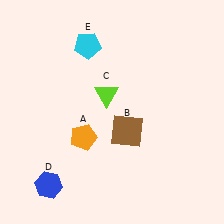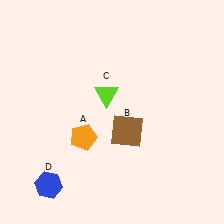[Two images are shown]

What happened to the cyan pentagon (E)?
The cyan pentagon (E) was removed in Image 2. It was in the top-left area of Image 1.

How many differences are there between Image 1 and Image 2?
There is 1 difference between the two images.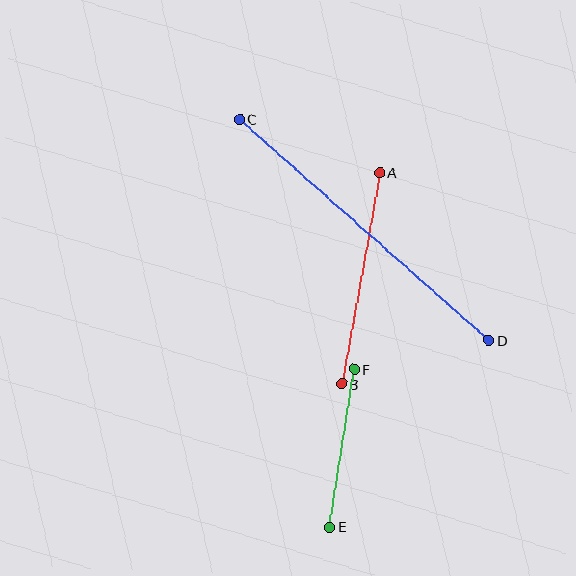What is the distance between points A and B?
The distance is approximately 215 pixels.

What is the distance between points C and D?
The distance is approximately 333 pixels.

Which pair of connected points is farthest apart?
Points C and D are farthest apart.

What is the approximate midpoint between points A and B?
The midpoint is at approximately (361, 278) pixels.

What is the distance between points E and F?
The distance is approximately 160 pixels.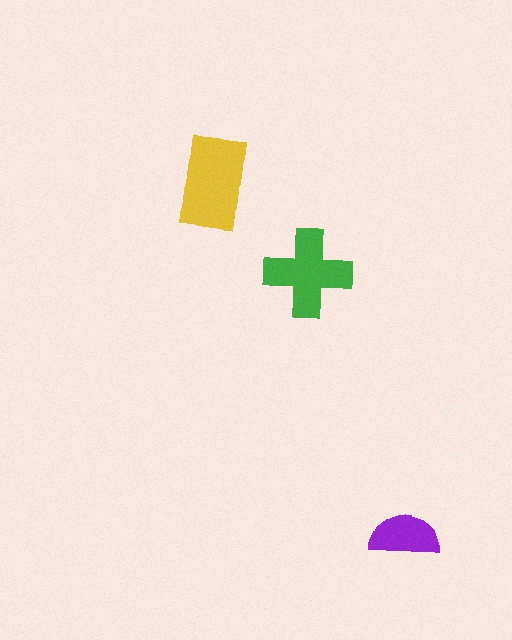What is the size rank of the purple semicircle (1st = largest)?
3rd.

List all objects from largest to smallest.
The yellow rectangle, the green cross, the purple semicircle.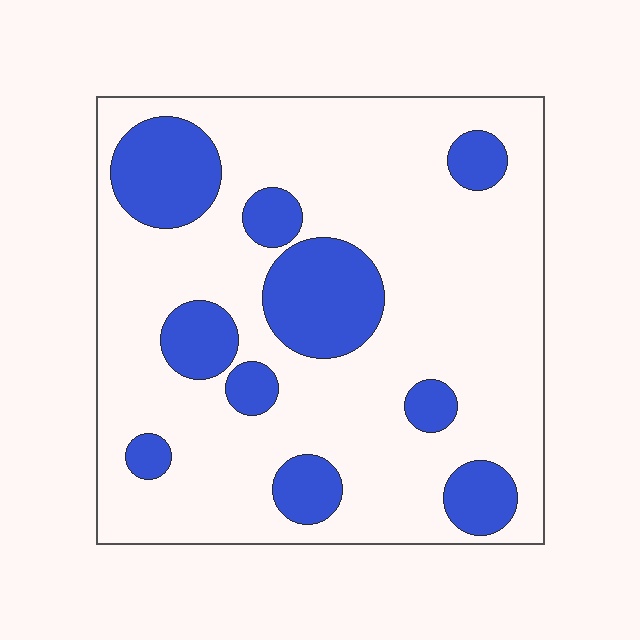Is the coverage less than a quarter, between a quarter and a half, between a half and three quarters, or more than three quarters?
Less than a quarter.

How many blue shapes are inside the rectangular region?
10.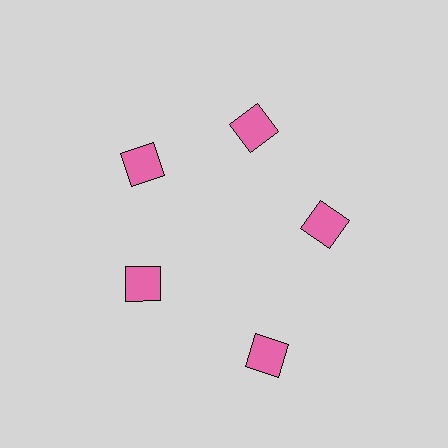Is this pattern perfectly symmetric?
No. The 5 pink squares are arranged in a ring, but one element near the 5 o'clock position is pushed outward from the center, breaking the 5-fold rotational symmetry.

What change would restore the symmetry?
The symmetry would be restored by moving it inward, back onto the ring so that all 5 squares sit at equal angles and equal distance from the center.